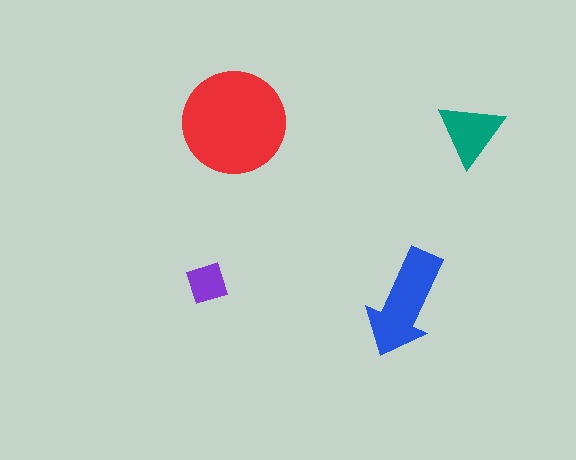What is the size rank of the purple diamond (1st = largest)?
4th.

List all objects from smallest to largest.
The purple diamond, the teal triangle, the blue arrow, the red circle.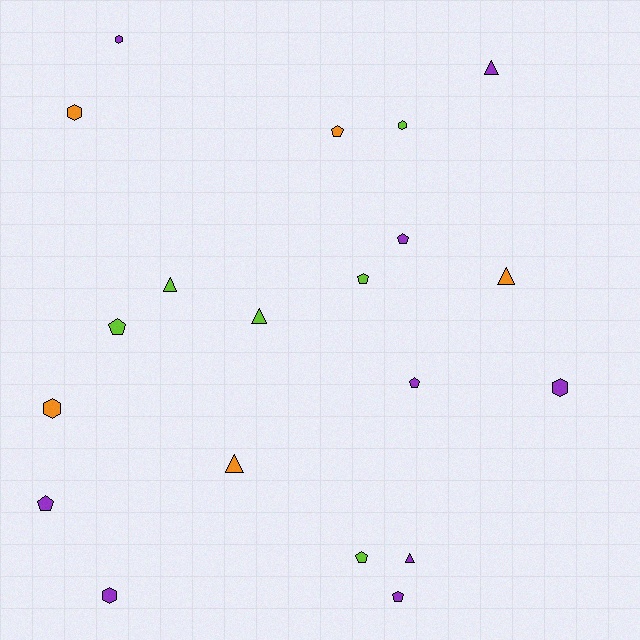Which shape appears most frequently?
Pentagon, with 8 objects.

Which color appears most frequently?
Purple, with 9 objects.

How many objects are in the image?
There are 20 objects.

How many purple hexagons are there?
There are 3 purple hexagons.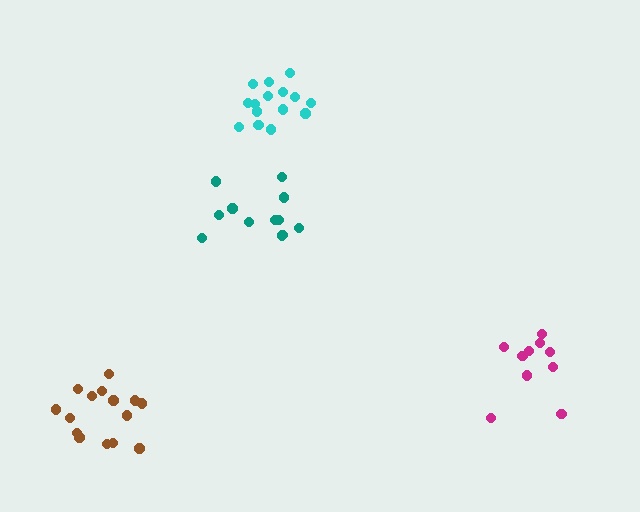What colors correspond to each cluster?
The clusters are colored: cyan, teal, brown, magenta.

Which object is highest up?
The cyan cluster is topmost.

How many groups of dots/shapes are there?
There are 4 groups.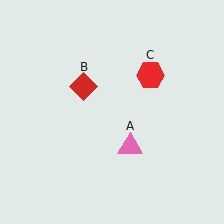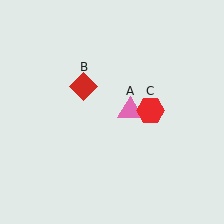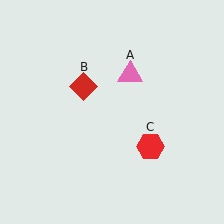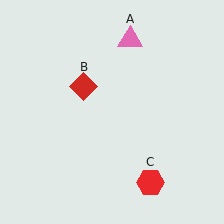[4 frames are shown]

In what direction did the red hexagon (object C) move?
The red hexagon (object C) moved down.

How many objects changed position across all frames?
2 objects changed position: pink triangle (object A), red hexagon (object C).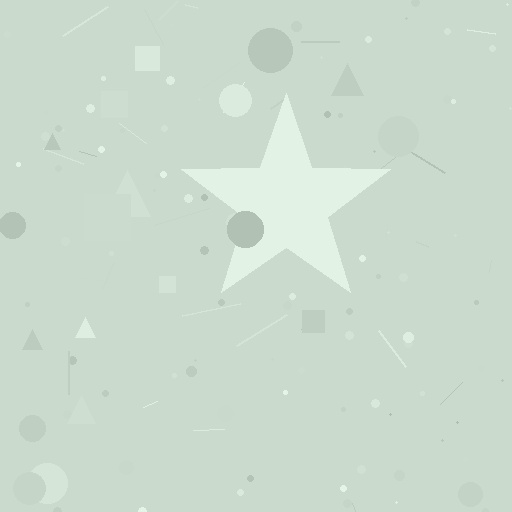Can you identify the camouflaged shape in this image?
The camouflaged shape is a star.